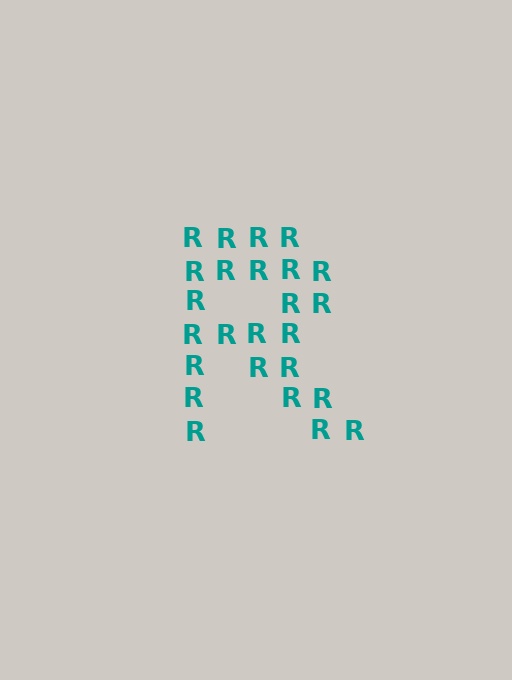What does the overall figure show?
The overall figure shows the letter R.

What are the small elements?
The small elements are letter R's.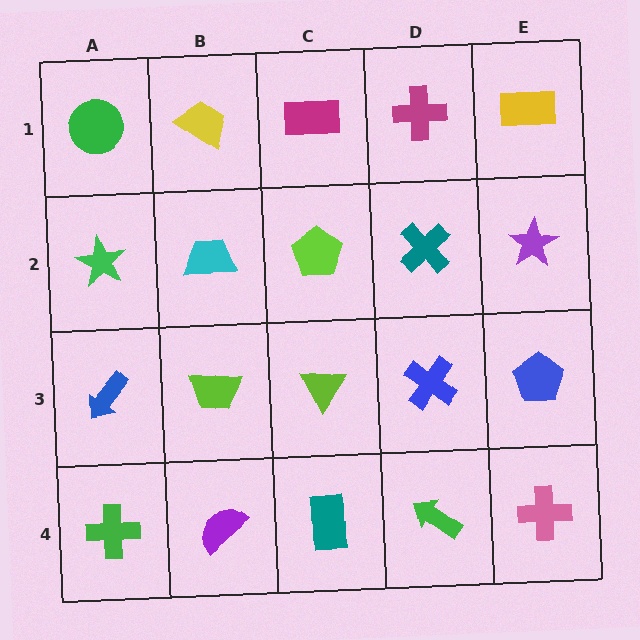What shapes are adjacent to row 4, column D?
A blue cross (row 3, column D), a teal rectangle (row 4, column C), a pink cross (row 4, column E).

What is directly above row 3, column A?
A green star.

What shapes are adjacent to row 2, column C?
A magenta rectangle (row 1, column C), a lime triangle (row 3, column C), a cyan trapezoid (row 2, column B), a teal cross (row 2, column D).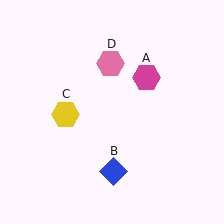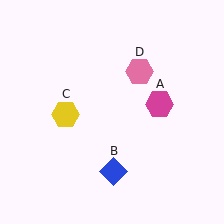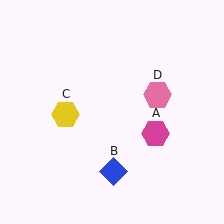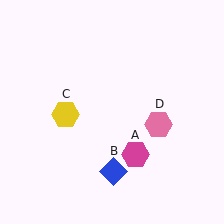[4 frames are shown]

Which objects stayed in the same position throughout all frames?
Blue diamond (object B) and yellow hexagon (object C) remained stationary.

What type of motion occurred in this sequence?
The magenta hexagon (object A), pink hexagon (object D) rotated clockwise around the center of the scene.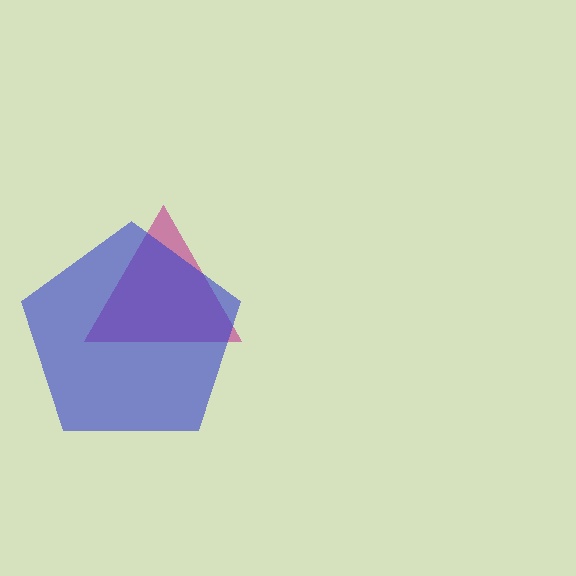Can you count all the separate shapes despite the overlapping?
Yes, there are 2 separate shapes.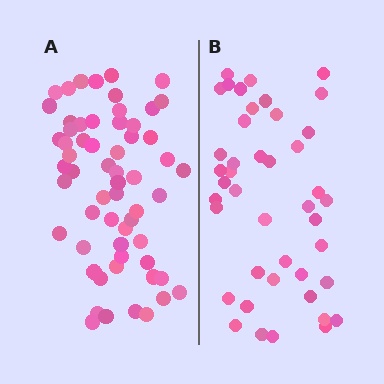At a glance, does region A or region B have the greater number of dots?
Region A (the left region) has more dots.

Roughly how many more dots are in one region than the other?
Region A has approximately 15 more dots than region B.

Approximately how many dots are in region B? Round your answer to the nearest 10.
About 40 dots. (The exact count is 43, which rounds to 40.)